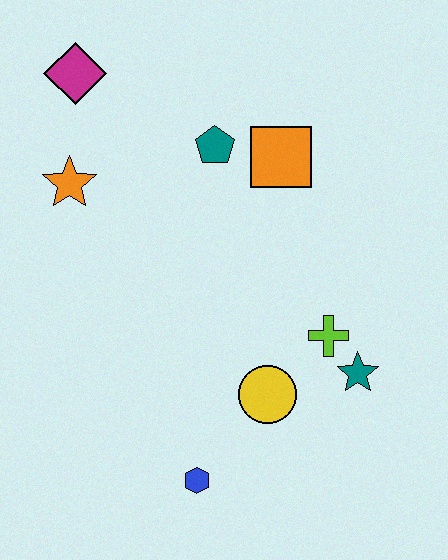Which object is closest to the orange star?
The magenta diamond is closest to the orange star.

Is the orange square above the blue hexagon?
Yes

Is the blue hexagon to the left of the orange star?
No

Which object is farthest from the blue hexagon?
The magenta diamond is farthest from the blue hexagon.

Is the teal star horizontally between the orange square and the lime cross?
No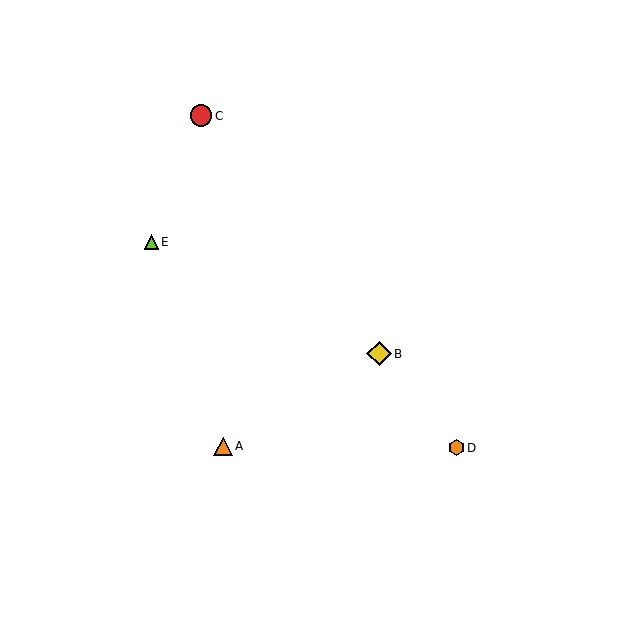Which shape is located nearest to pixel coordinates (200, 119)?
The red circle (labeled C) at (201, 116) is nearest to that location.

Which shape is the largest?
The yellow diamond (labeled B) is the largest.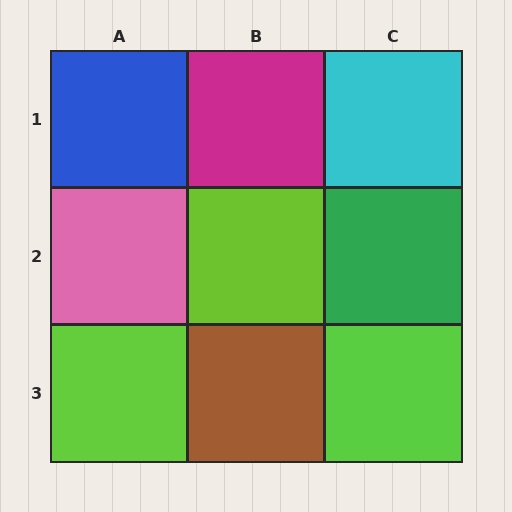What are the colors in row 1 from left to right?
Blue, magenta, cyan.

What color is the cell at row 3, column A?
Lime.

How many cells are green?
1 cell is green.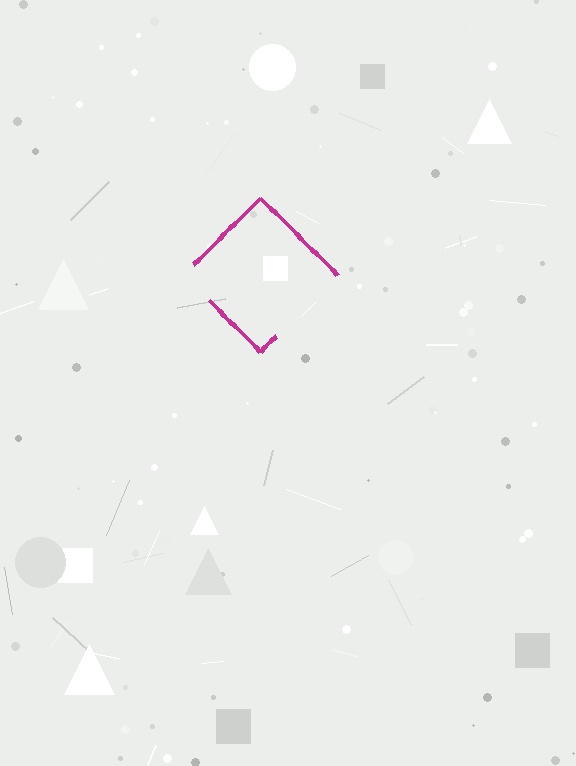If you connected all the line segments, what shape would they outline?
They would outline a diamond.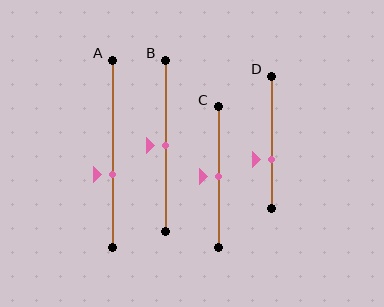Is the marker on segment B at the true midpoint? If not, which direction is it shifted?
Yes, the marker on segment B is at the true midpoint.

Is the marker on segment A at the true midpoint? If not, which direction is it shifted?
No, the marker on segment A is shifted downward by about 11% of the segment length.